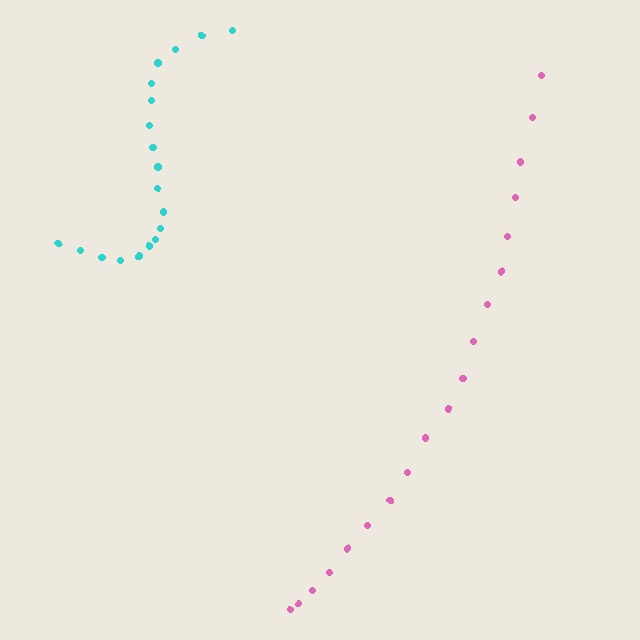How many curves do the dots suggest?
There are 2 distinct paths.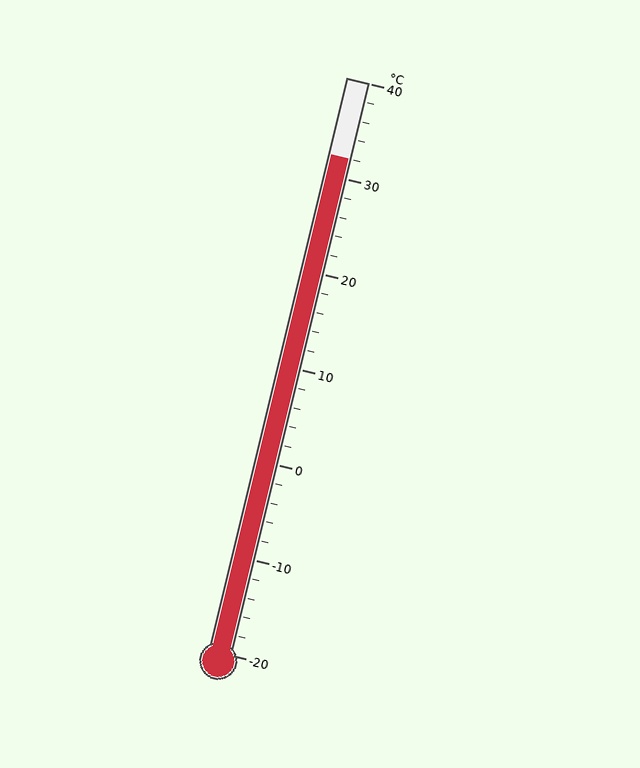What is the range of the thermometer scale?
The thermometer scale ranges from -20°C to 40°C.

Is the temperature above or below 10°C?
The temperature is above 10°C.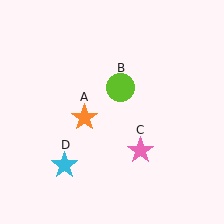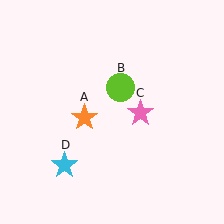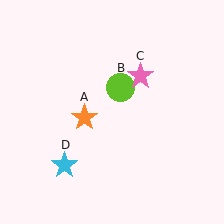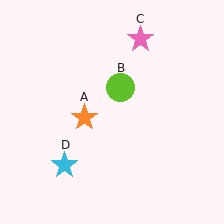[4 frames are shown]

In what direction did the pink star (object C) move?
The pink star (object C) moved up.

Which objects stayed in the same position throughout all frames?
Orange star (object A) and lime circle (object B) and cyan star (object D) remained stationary.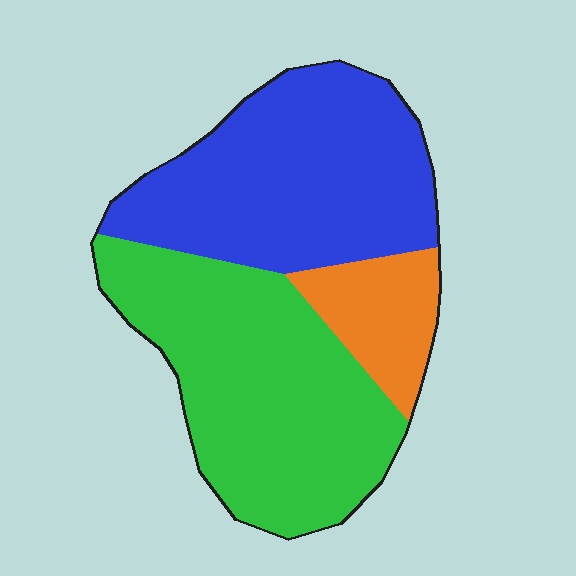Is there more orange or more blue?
Blue.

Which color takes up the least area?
Orange, at roughly 15%.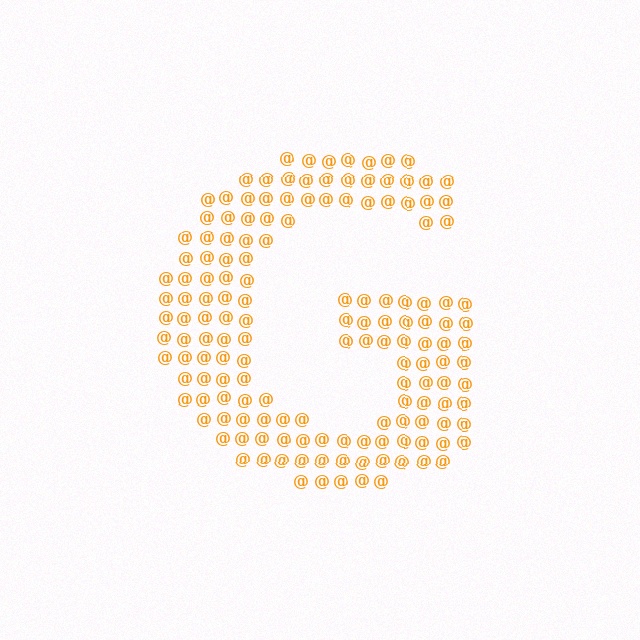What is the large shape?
The large shape is the letter G.